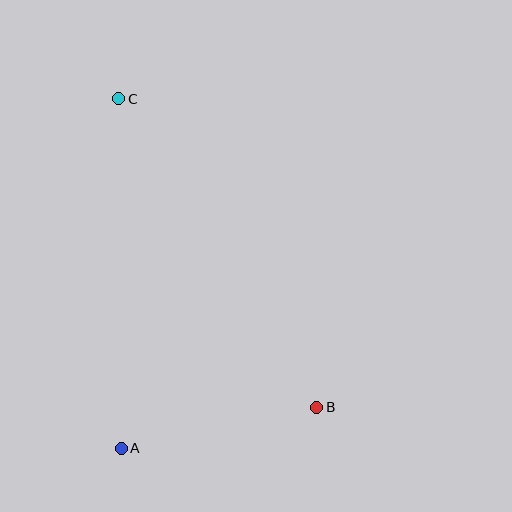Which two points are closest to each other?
Points A and B are closest to each other.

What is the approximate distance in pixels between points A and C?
The distance between A and C is approximately 349 pixels.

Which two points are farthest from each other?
Points B and C are farthest from each other.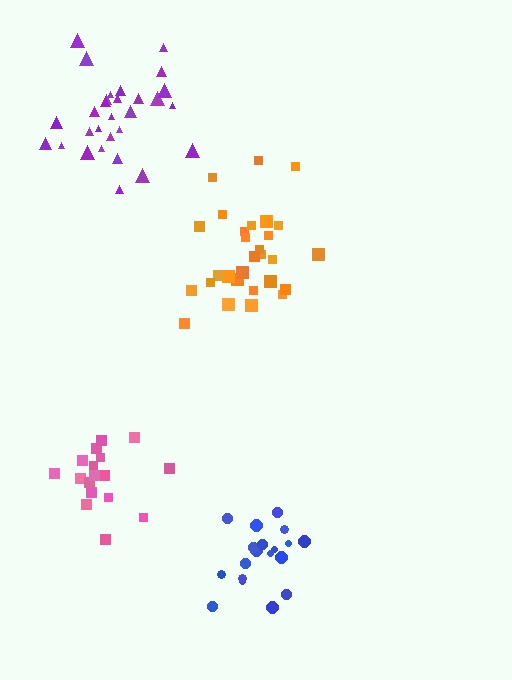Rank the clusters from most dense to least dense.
blue, pink, orange, purple.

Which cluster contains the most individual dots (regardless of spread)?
Orange (29).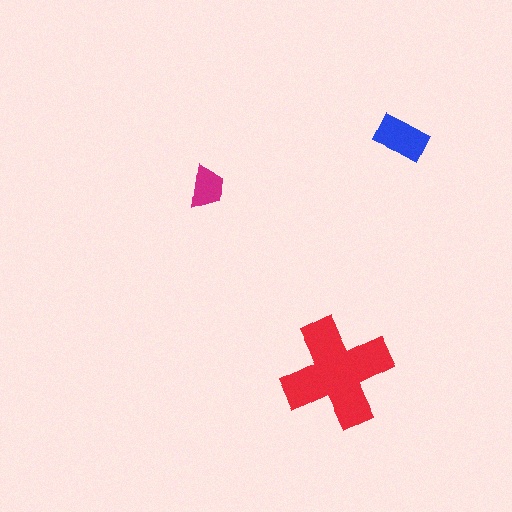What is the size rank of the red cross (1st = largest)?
1st.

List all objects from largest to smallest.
The red cross, the blue rectangle, the magenta trapezoid.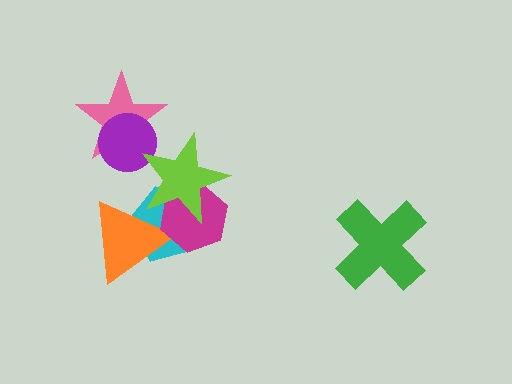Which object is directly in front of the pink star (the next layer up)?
The purple circle is directly in front of the pink star.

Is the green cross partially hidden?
No, no other shape covers it.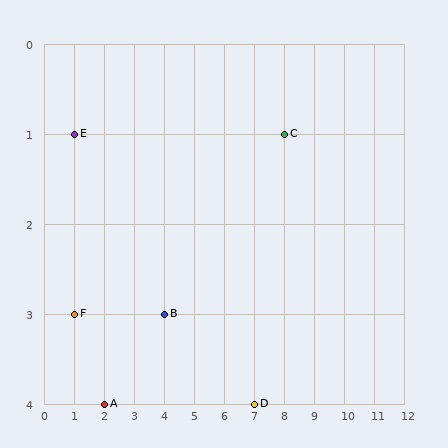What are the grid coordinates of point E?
Point E is at grid coordinates (1, 1).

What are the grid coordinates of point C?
Point C is at grid coordinates (8, 1).